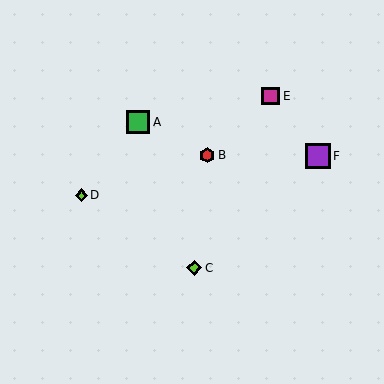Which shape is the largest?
The purple square (labeled F) is the largest.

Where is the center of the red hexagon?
The center of the red hexagon is at (207, 155).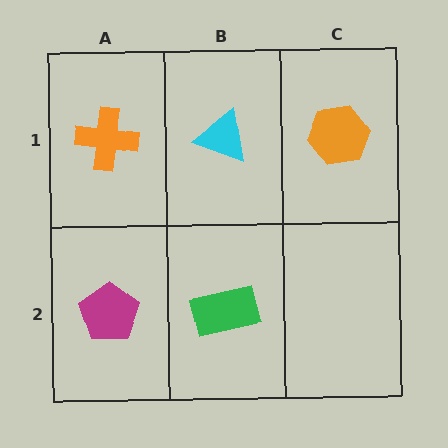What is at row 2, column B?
A green rectangle.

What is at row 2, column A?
A magenta pentagon.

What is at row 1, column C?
An orange hexagon.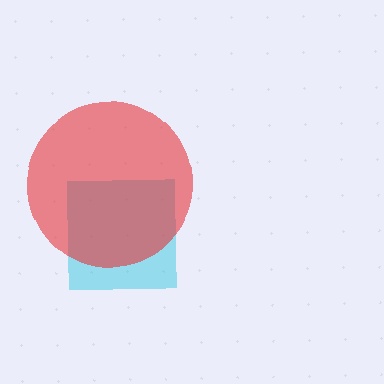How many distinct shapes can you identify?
There are 2 distinct shapes: a cyan square, a red circle.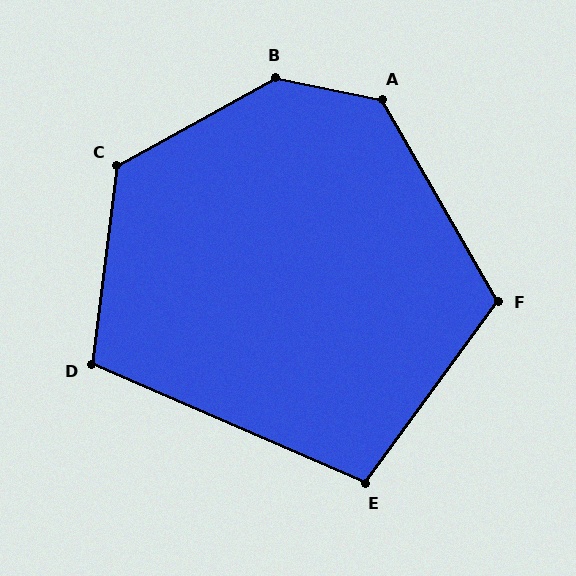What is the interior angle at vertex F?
Approximately 114 degrees (obtuse).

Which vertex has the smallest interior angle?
E, at approximately 103 degrees.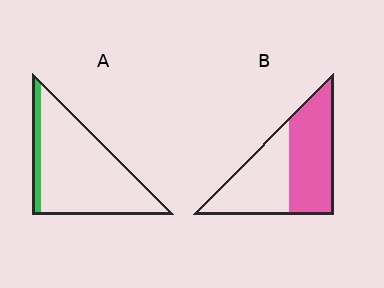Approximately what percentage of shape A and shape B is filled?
A is approximately 10% and B is approximately 55%.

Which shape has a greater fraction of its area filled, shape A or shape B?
Shape B.